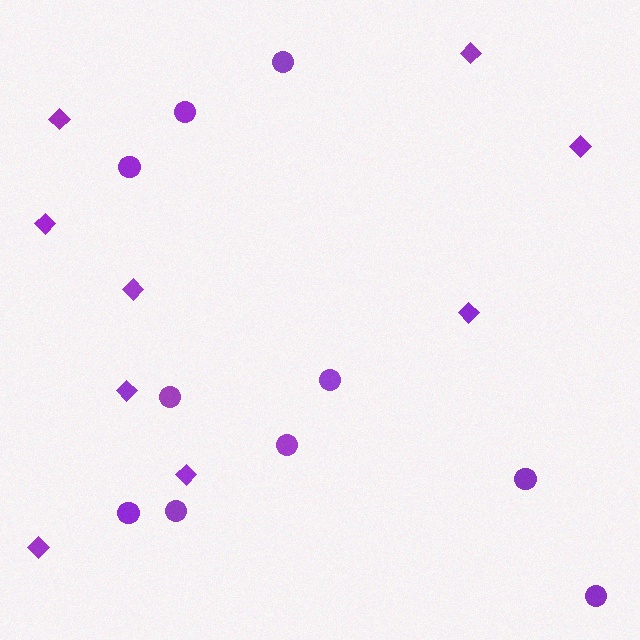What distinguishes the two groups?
There are 2 groups: one group of circles (10) and one group of diamonds (9).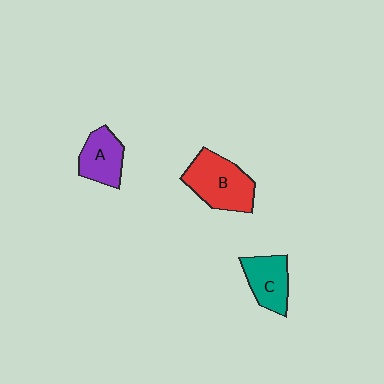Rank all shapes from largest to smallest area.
From largest to smallest: B (red), C (teal), A (purple).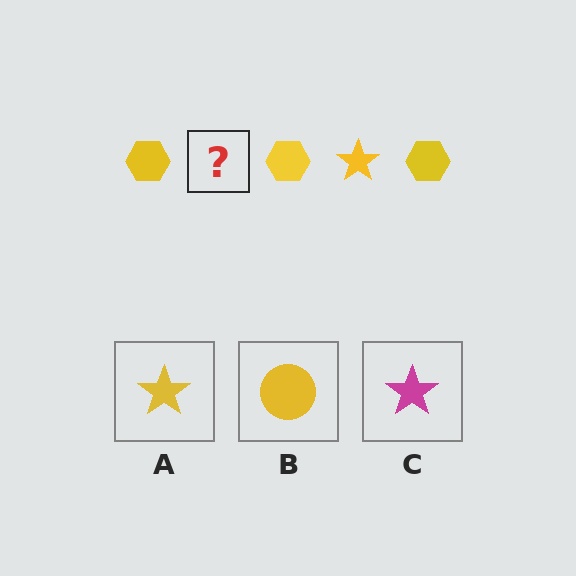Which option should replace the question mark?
Option A.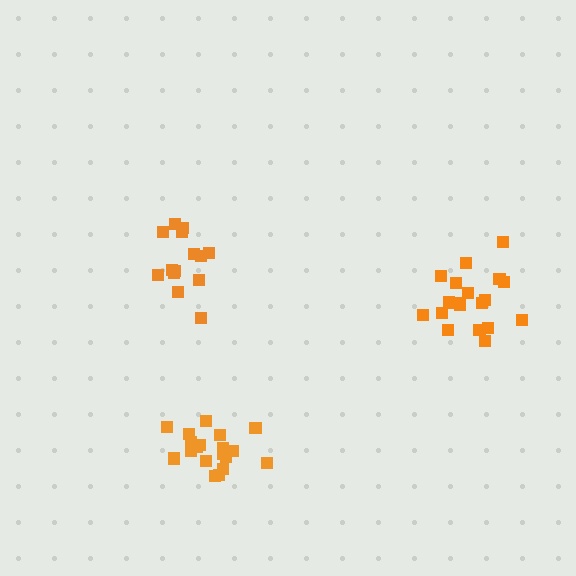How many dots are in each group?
Group 1: 19 dots, Group 2: 14 dots, Group 3: 19 dots (52 total).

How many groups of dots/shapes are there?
There are 3 groups.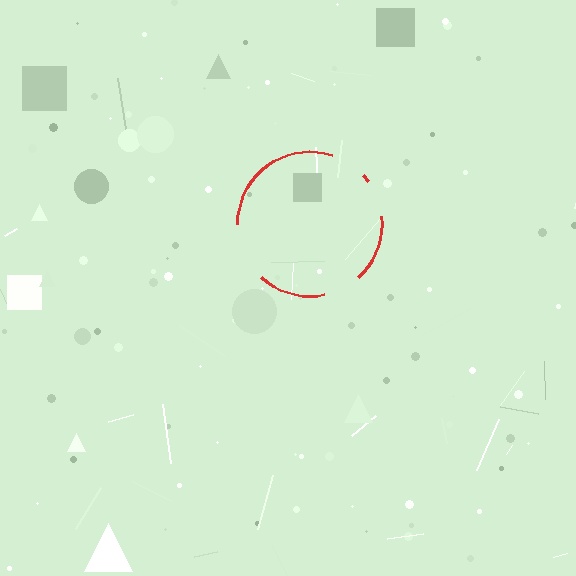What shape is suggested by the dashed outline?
The dashed outline suggests a circle.